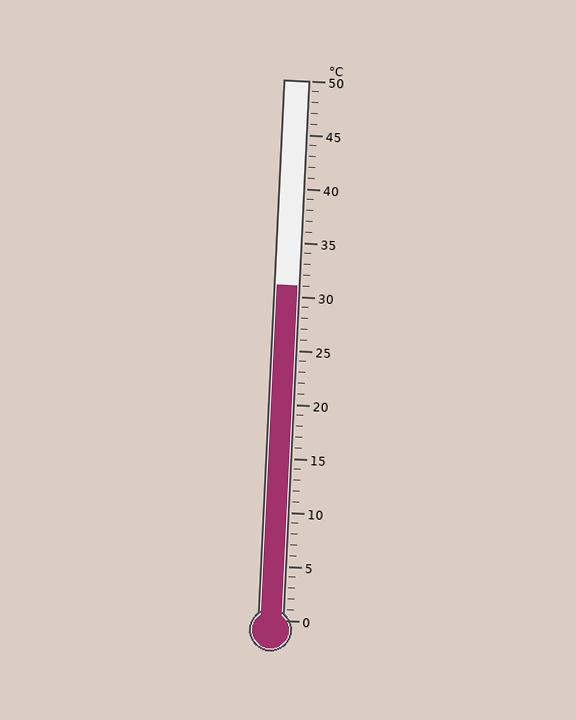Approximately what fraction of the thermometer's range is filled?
The thermometer is filled to approximately 60% of its range.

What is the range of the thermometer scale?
The thermometer scale ranges from 0°C to 50°C.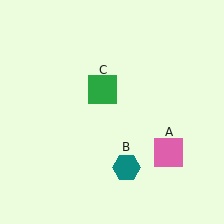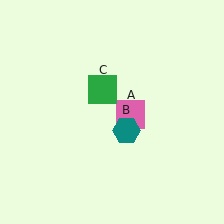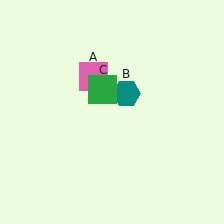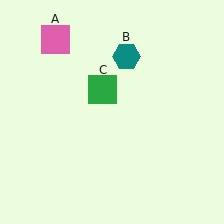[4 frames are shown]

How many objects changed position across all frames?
2 objects changed position: pink square (object A), teal hexagon (object B).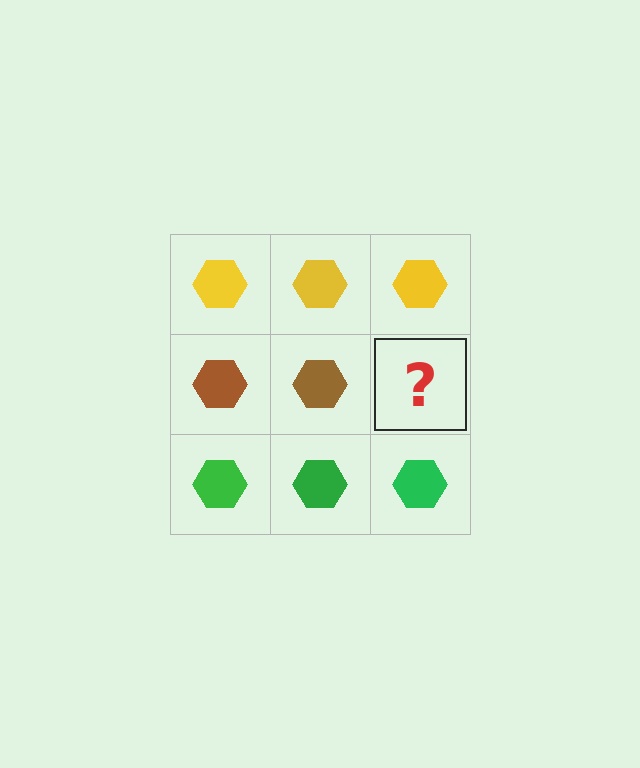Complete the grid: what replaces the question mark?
The question mark should be replaced with a brown hexagon.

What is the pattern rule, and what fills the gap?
The rule is that each row has a consistent color. The gap should be filled with a brown hexagon.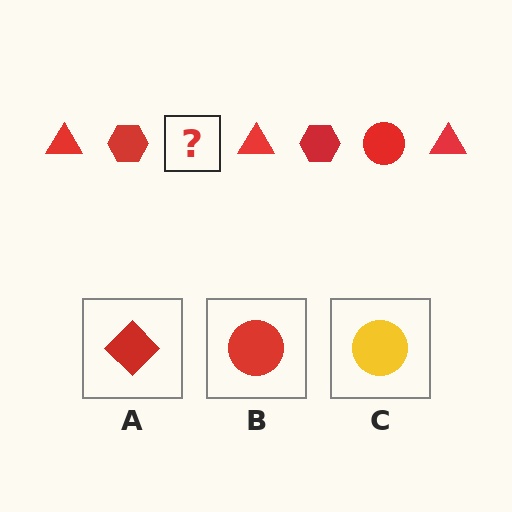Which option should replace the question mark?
Option B.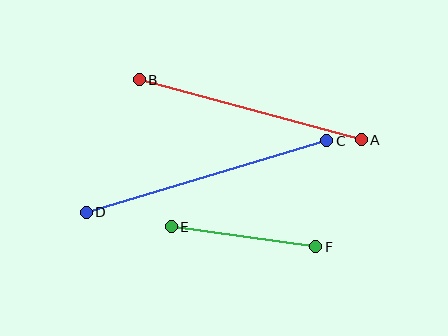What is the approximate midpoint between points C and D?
The midpoint is at approximately (207, 176) pixels.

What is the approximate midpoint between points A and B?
The midpoint is at approximately (250, 110) pixels.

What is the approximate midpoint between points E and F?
The midpoint is at approximately (244, 237) pixels.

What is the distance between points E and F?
The distance is approximately 145 pixels.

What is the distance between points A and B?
The distance is approximately 230 pixels.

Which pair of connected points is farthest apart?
Points C and D are farthest apart.